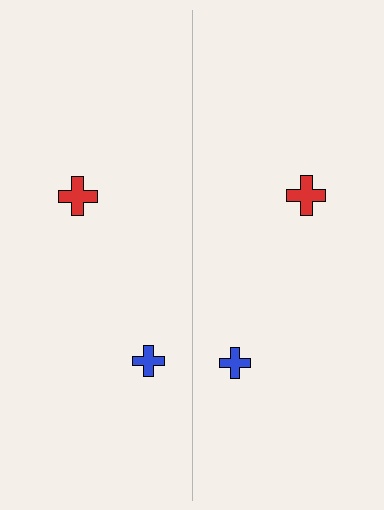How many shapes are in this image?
There are 4 shapes in this image.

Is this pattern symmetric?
Yes, this pattern has bilateral (reflection) symmetry.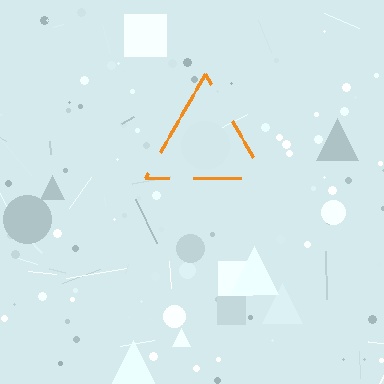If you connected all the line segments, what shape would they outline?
They would outline a triangle.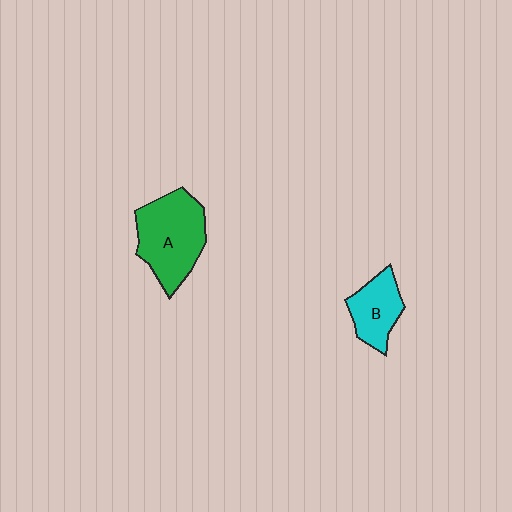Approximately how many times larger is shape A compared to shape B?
Approximately 1.7 times.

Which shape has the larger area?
Shape A (green).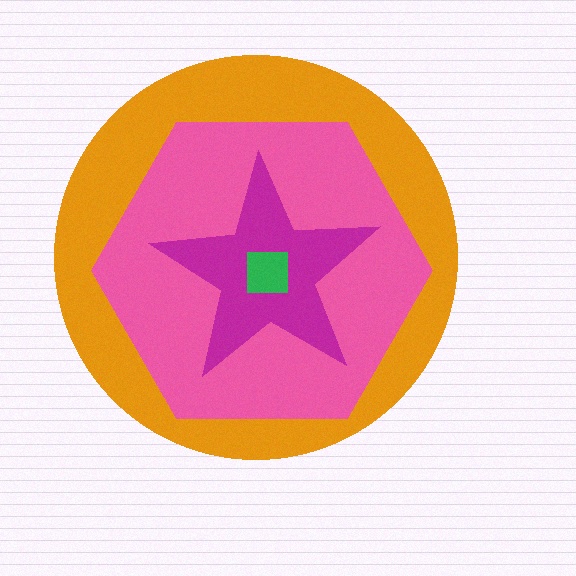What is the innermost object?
The green square.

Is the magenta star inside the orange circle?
Yes.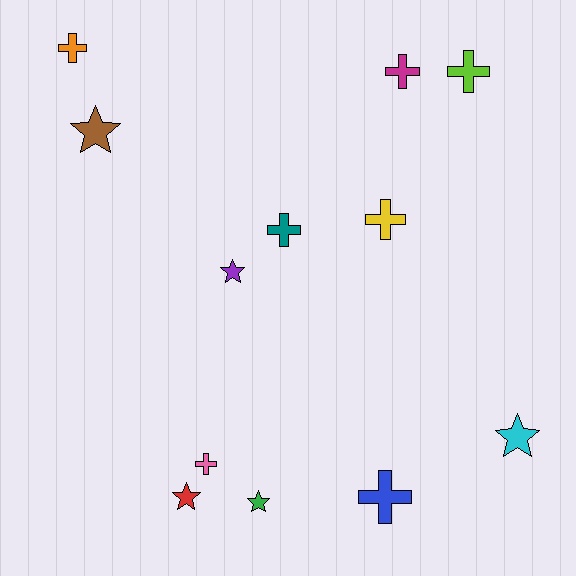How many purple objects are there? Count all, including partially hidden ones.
There is 1 purple object.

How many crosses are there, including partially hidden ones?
There are 7 crosses.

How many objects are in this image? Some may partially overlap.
There are 12 objects.